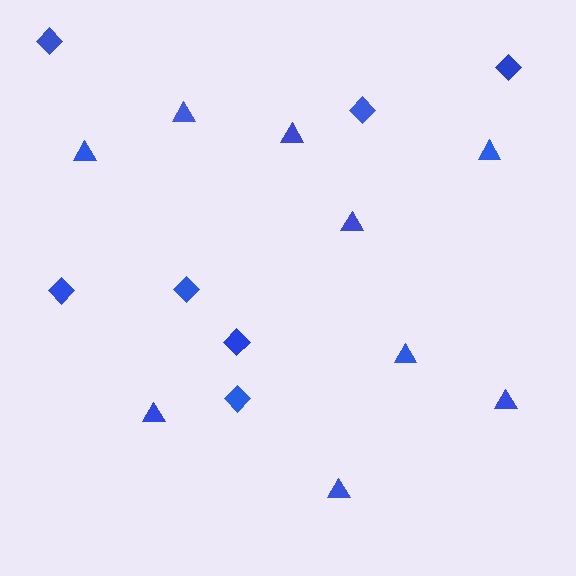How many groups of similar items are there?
There are 2 groups: one group of triangles (9) and one group of diamonds (7).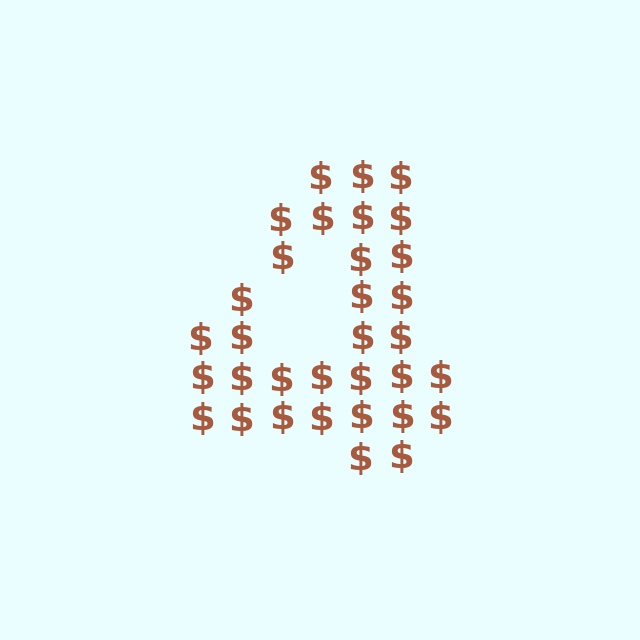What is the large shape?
The large shape is the digit 4.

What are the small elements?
The small elements are dollar signs.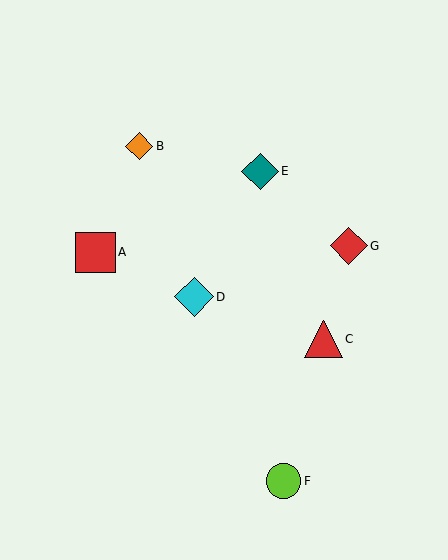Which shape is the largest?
The red square (labeled A) is the largest.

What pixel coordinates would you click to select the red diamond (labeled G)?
Click at (349, 246) to select the red diamond G.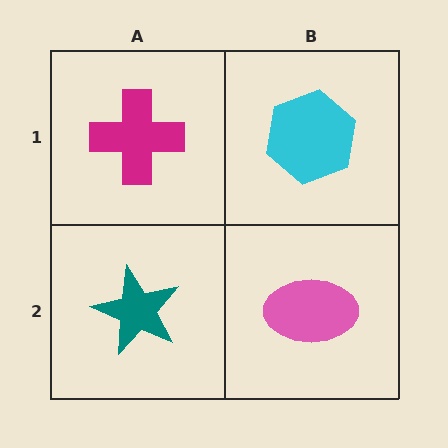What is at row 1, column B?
A cyan hexagon.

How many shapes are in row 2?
2 shapes.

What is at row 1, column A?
A magenta cross.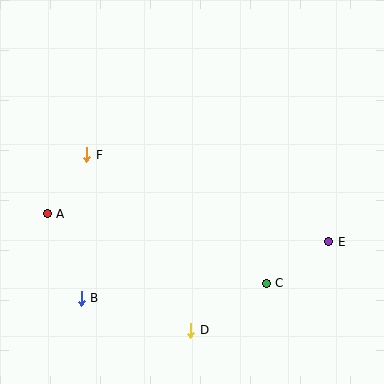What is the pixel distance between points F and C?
The distance between F and C is 221 pixels.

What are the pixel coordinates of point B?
Point B is at (81, 298).